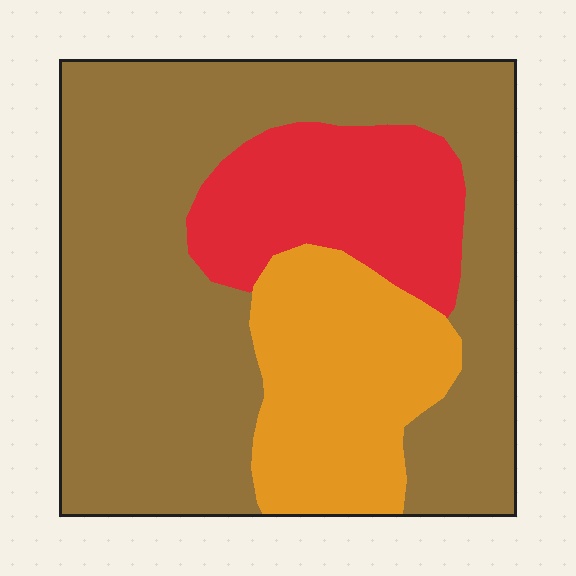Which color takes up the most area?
Brown, at roughly 60%.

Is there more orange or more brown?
Brown.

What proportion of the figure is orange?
Orange covers 21% of the figure.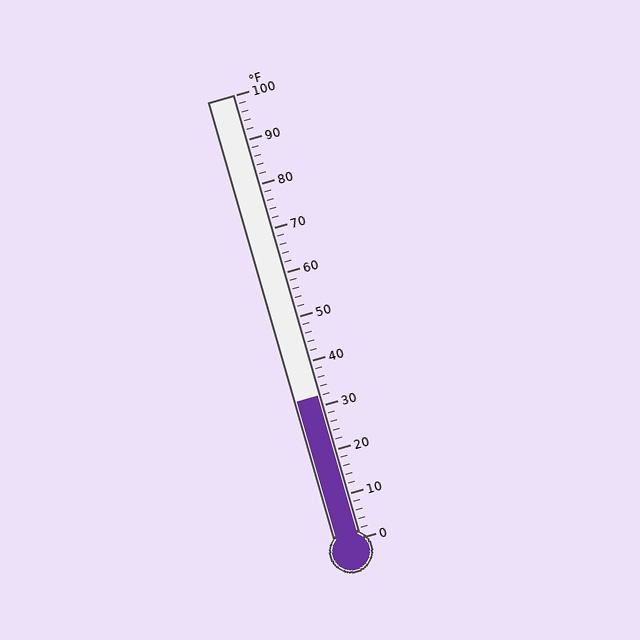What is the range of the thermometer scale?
The thermometer scale ranges from 0°F to 100°F.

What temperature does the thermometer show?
The thermometer shows approximately 32°F.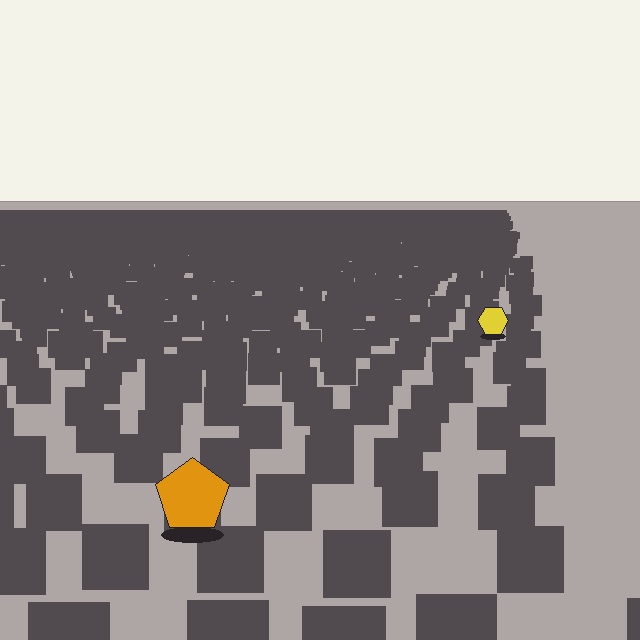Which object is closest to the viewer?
The orange pentagon is closest. The texture marks near it are larger and more spread out.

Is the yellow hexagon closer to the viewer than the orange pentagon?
No. The orange pentagon is closer — you can tell from the texture gradient: the ground texture is coarser near it.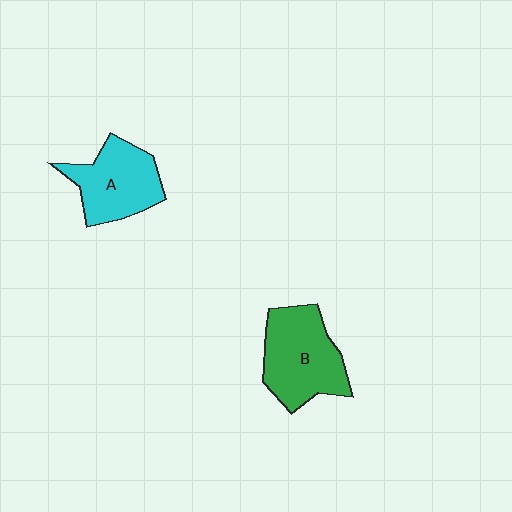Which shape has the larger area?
Shape B (green).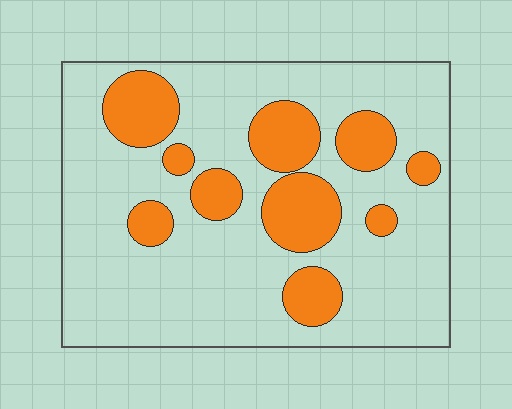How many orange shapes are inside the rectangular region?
10.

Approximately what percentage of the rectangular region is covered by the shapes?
Approximately 25%.